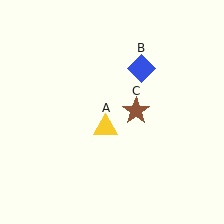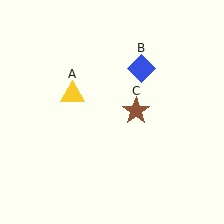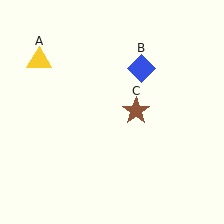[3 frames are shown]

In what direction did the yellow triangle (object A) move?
The yellow triangle (object A) moved up and to the left.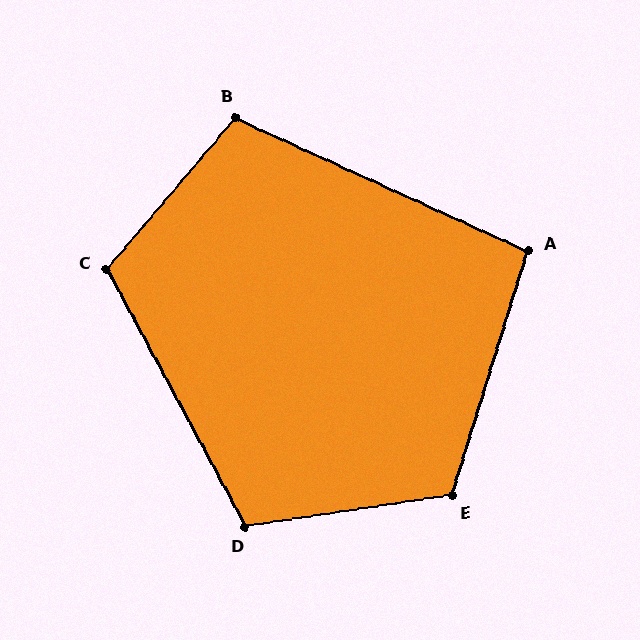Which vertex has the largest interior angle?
E, at approximately 116 degrees.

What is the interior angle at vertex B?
Approximately 106 degrees (obtuse).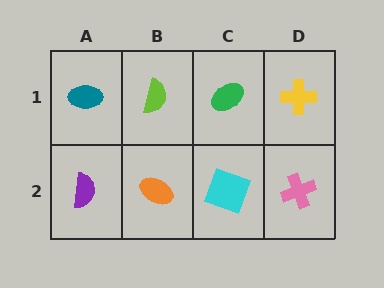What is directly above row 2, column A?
A teal ellipse.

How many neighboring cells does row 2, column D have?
2.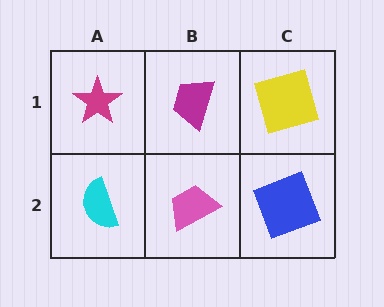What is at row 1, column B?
A magenta trapezoid.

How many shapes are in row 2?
3 shapes.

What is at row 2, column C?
A blue square.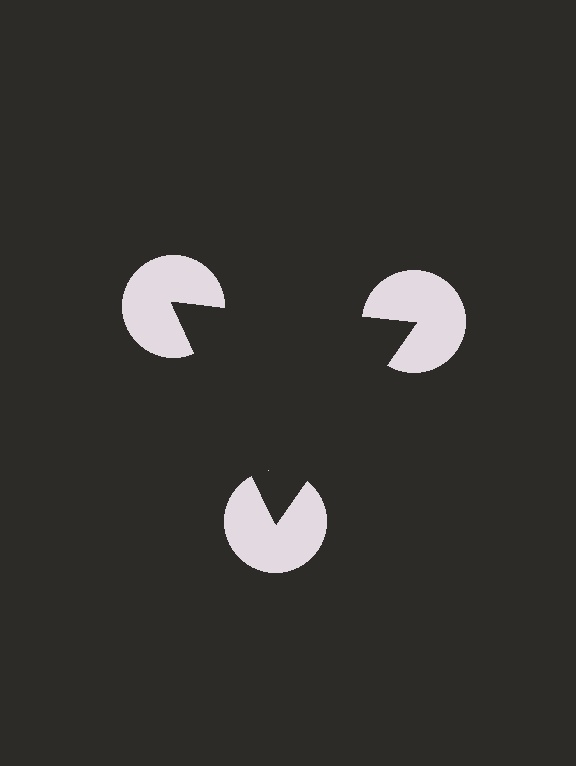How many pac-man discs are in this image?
There are 3 — one at each vertex of the illusory triangle.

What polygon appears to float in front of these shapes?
An illusory triangle — its edges are inferred from the aligned wedge cuts in the pac-man discs, not physically drawn.